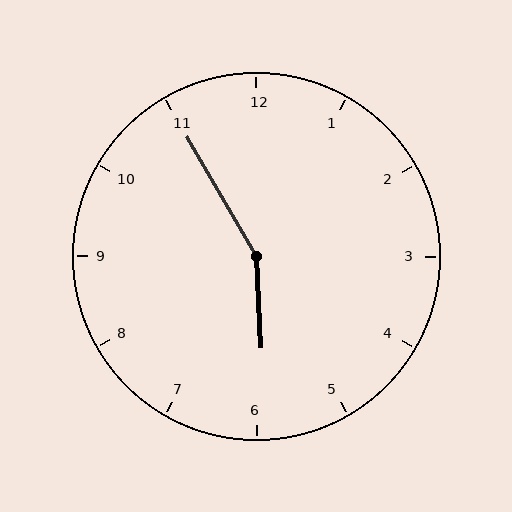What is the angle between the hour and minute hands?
Approximately 152 degrees.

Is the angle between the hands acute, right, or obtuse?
It is obtuse.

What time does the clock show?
5:55.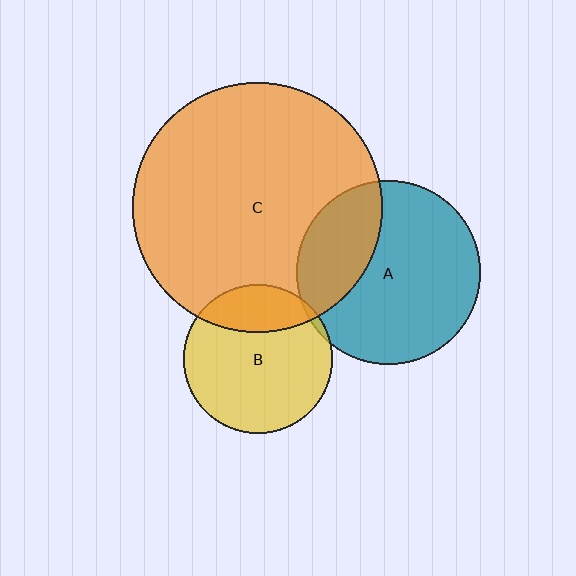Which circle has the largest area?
Circle C (orange).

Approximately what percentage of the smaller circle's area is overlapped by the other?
Approximately 5%.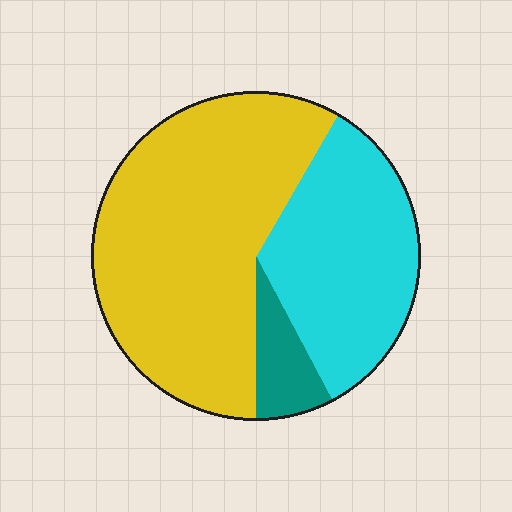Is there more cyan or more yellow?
Yellow.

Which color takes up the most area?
Yellow, at roughly 60%.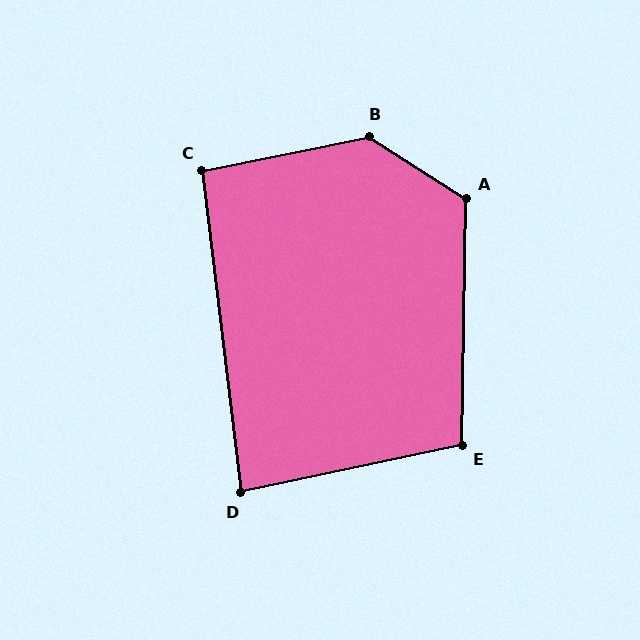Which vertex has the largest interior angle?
B, at approximately 136 degrees.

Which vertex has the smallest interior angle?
D, at approximately 85 degrees.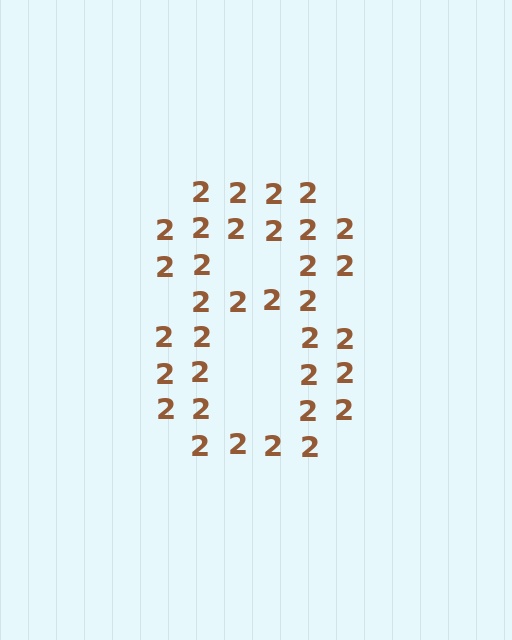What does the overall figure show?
The overall figure shows the digit 8.